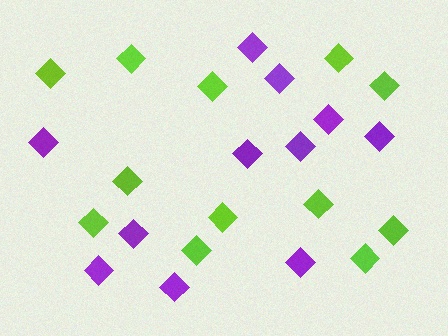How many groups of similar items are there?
There are 2 groups: one group of purple diamonds (11) and one group of lime diamonds (12).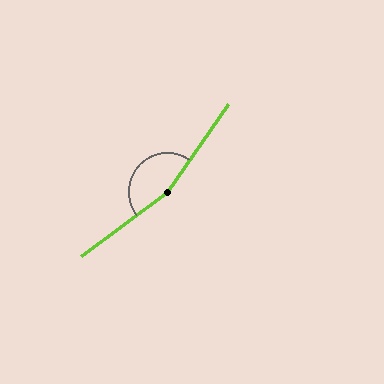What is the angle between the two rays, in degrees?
Approximately 162 degrees.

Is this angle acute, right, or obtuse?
It is obtuse.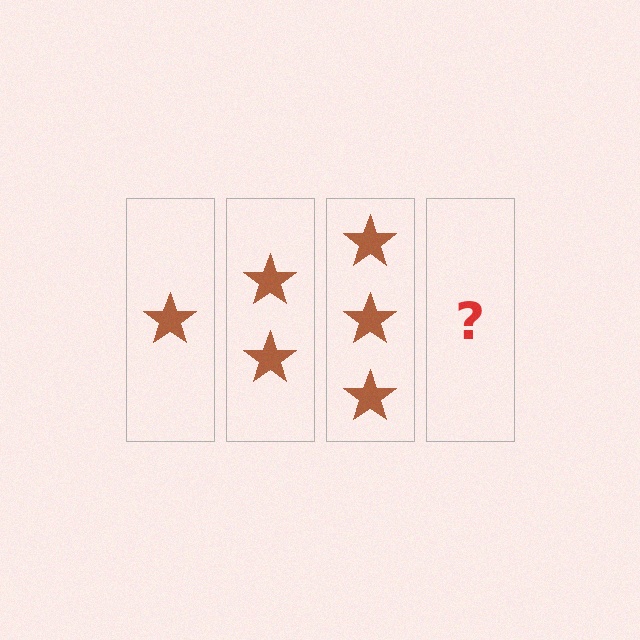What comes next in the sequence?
The next element should be 4 stars.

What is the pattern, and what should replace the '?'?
The pattern is that each step adds one more star. The '?' should be 4 stars.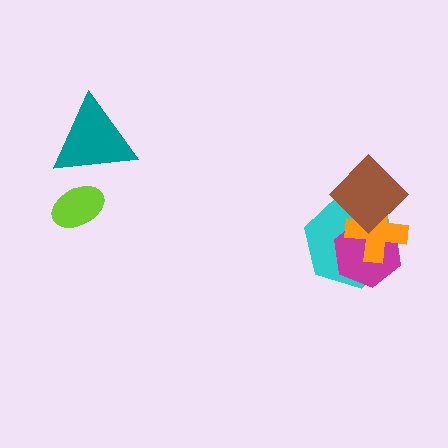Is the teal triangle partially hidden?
Yes, it is partially covered by another shape.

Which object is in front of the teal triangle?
The lime ellipse is in front of the teal triangle.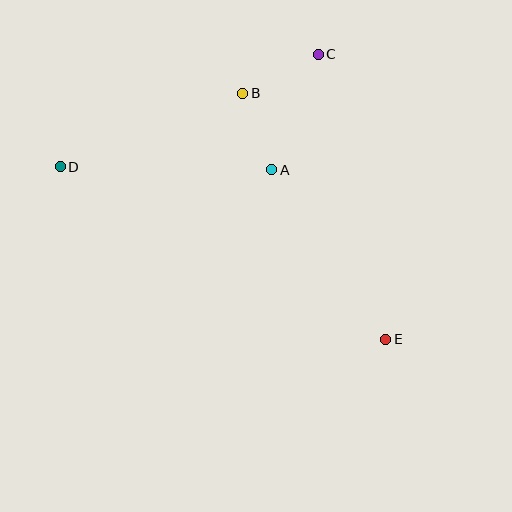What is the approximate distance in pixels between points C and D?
The distance between C and D is approximately 282 pixels.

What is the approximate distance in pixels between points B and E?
The distance between B and E is approximately 285 pixels.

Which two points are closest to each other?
Points A and B are closest to each other.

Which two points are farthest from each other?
Points D and E are farthest from each other.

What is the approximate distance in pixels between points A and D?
The distance between A and D is approximately 212 pixels.